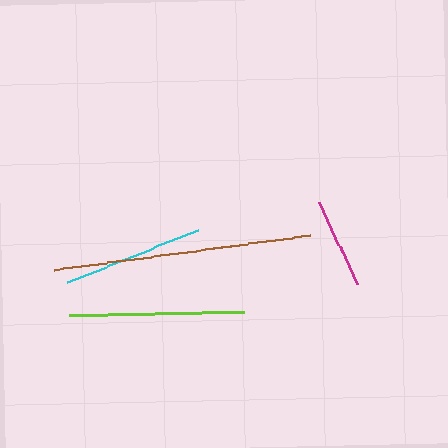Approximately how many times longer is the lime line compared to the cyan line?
The lime line is approximately 1.2 times the length of the cyan line.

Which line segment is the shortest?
The magenta line is the shortest at approximately 91 pixels.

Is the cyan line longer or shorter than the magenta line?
The cyan line is longer than the magenta line.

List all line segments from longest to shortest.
From longest to shortest: brown, lime, cyan, magenta.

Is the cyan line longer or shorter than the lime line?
The lime line is longer than the cyan line.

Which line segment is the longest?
The brown line is the longest at approximately 259 pixels.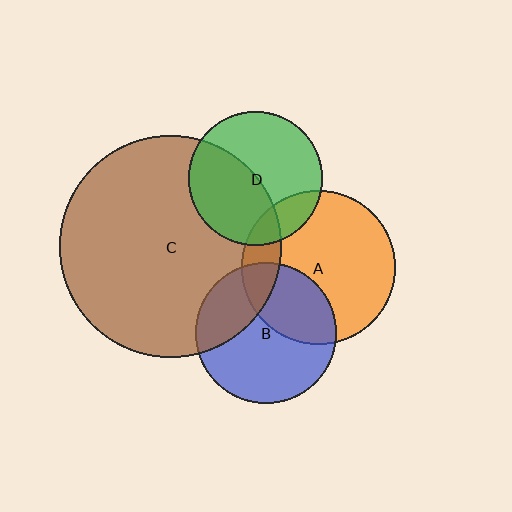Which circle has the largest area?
Circle C (brown).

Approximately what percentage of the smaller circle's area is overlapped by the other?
Approximately 30%.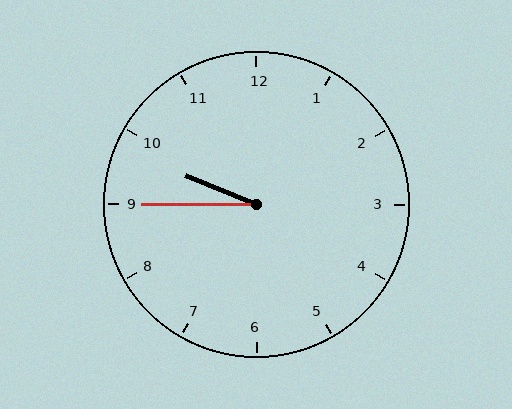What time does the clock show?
9:45.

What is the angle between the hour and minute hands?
Approximately 22 degrees.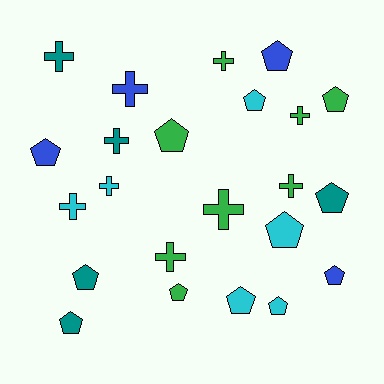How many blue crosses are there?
There is 1 blue cross.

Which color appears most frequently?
Green, with 8 objects.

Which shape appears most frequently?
Pentagon, with 13 objects.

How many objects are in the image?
There are 23 objects.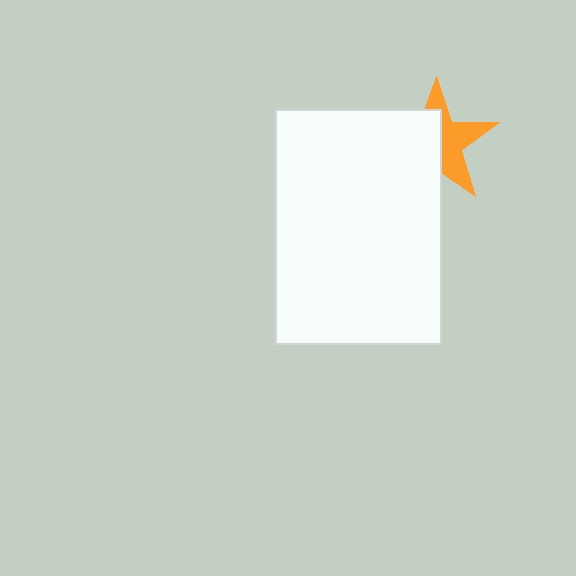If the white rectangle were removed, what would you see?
You would see the complete orange star.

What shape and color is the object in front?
The object in front is a white rectangle.